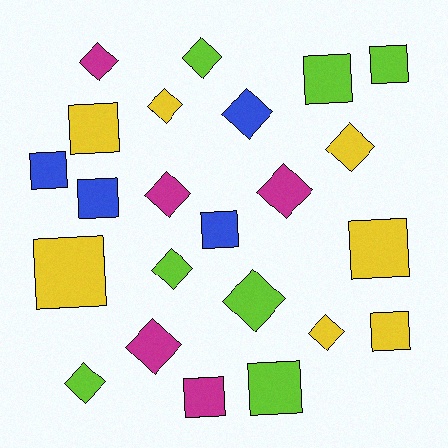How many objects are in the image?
There are 23 objects.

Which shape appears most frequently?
Diamond, with 12 objects.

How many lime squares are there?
There are 3 lime squares.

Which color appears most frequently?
Lime, with 7 objects.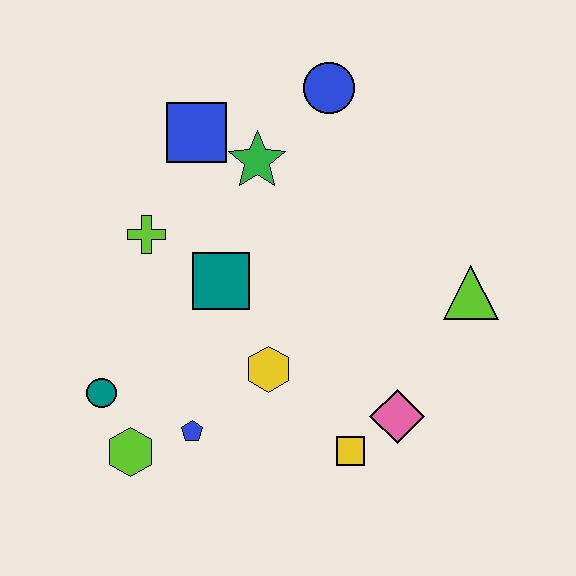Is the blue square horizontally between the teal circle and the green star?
Yes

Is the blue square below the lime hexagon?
No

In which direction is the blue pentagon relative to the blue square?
The blue pentagon is below the blue square.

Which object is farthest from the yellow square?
The blue circle is farthest from the yellow square.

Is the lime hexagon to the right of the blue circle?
No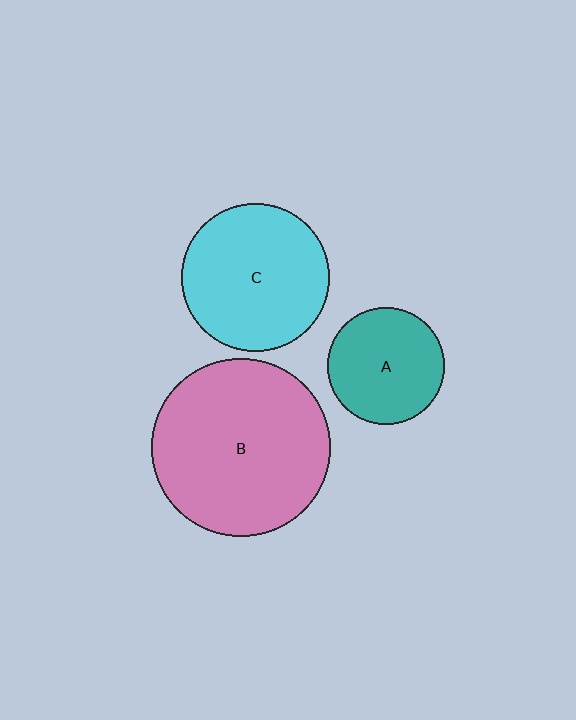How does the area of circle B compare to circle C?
Approximately 1.4 times.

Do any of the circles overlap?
No, none of the circles overlap.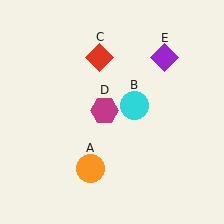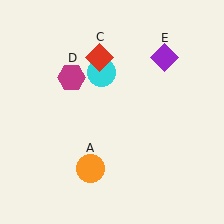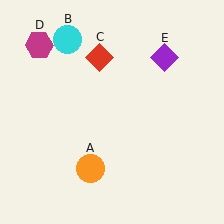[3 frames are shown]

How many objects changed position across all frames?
2 objects changed position: cyan circle (object B), magenta hexagon (object D).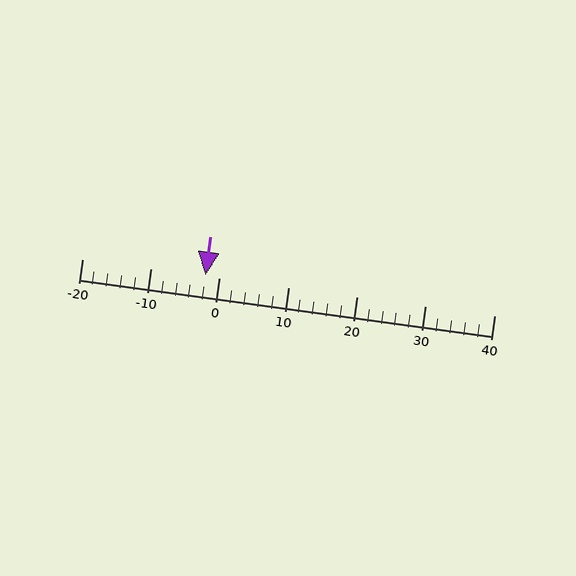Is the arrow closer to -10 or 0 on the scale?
The arrow is closer to 0.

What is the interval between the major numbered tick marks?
The major tick marks are spaced 10 units apart.